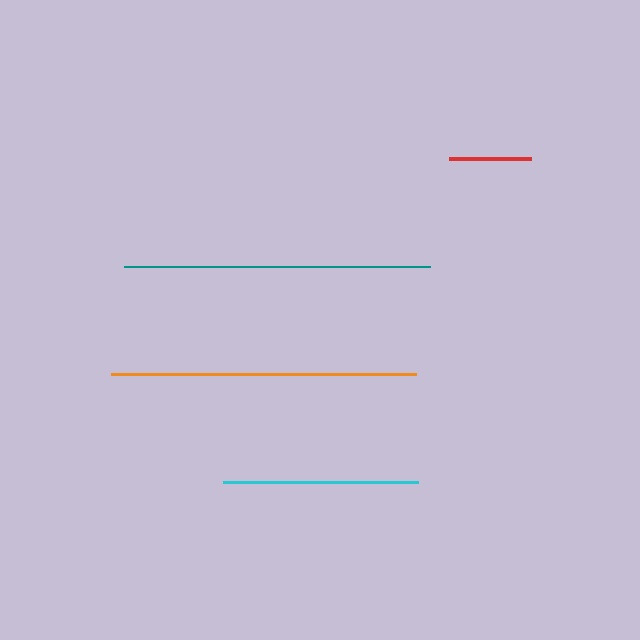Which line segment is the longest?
The teal line is the longest at approximately 305 pixels.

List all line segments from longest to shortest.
From longest to shortest: teal, orange, cyan, red.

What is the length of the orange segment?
The orange segment is approximately 305 pixels long.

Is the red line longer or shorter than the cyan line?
The cyan line is longer than the red line.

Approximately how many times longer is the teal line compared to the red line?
The teal line is approximately 3.7 times the length of the red line.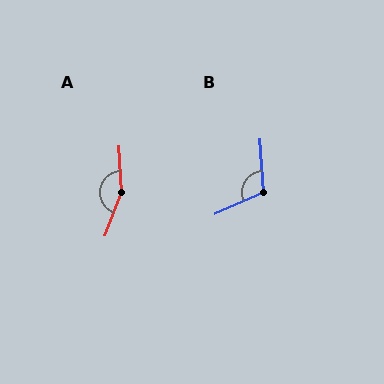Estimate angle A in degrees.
Approximately 156 degrees.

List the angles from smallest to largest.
B (110°), A (156°).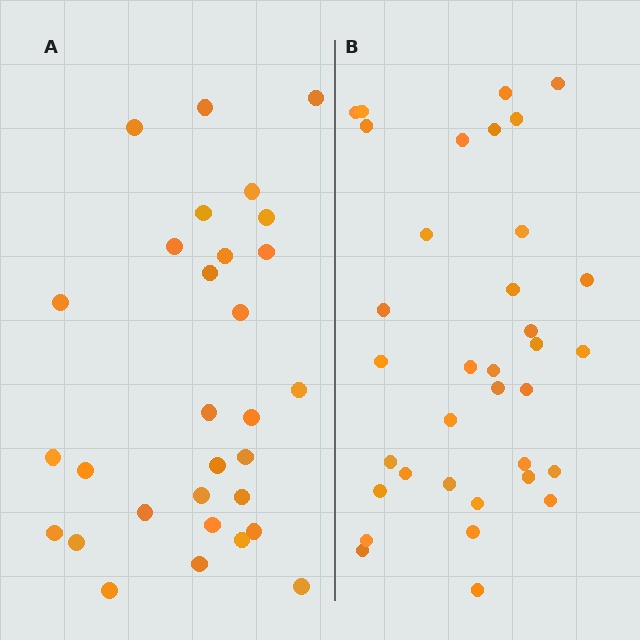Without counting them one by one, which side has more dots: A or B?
Region B (the right region) has more dots.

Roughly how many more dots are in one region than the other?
Region B has about 5 more dots than region A.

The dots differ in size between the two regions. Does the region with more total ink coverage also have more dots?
No. Region A has more total ink coverage because its dots are larger, but region B actually contains more individual dots. Total area can be misleading — the number of items is what matters here.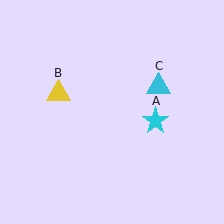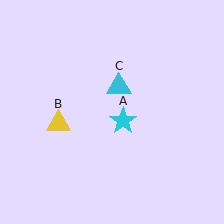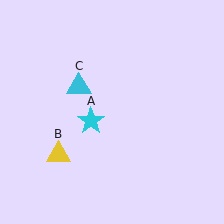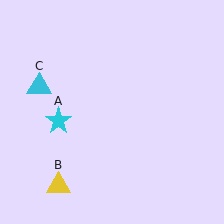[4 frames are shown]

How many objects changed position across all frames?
3 objects changed position: cyan star (object A), yellow triangle (object B), cyan triangle (object C).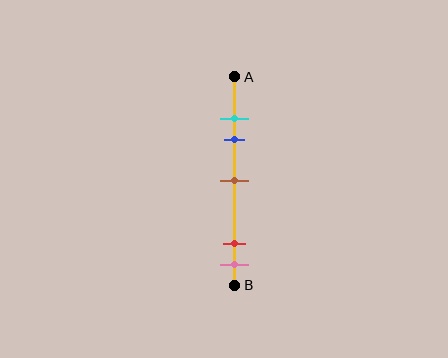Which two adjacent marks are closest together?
The cyan and blue marks are the closest adjacent pair.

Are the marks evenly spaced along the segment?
No, the marks are not evenly spaced.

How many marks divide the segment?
There are 5 marks dividing the segment.